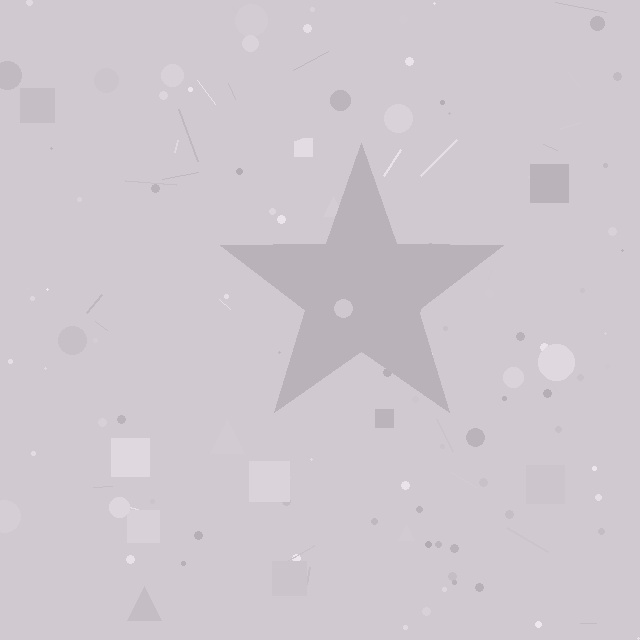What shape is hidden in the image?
A star is hidden in the image.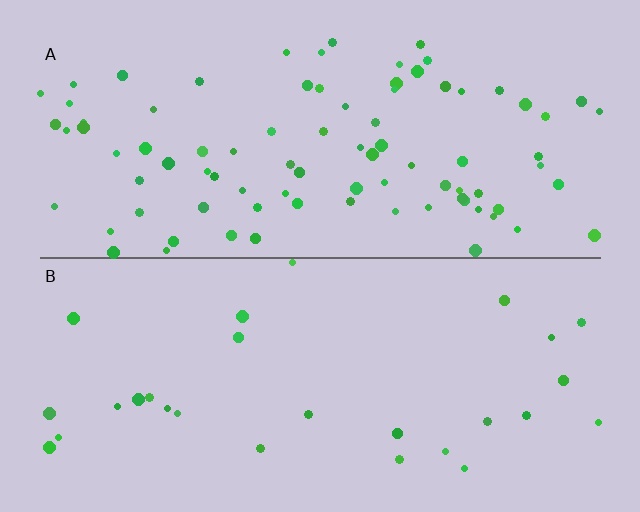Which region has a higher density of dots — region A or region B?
A (the top).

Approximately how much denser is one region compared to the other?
Approximately 3.1× — region A over region B.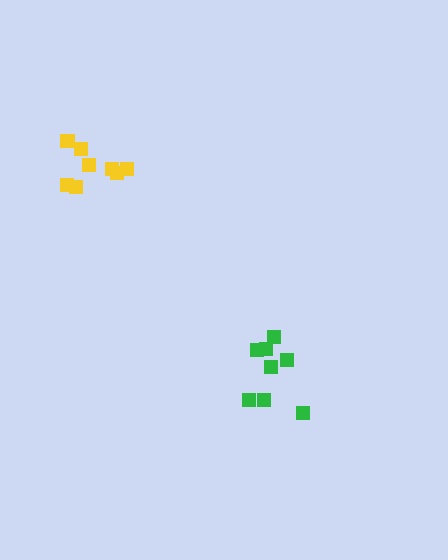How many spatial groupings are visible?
There are 2 spatial groupings.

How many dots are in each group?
Group 1: 8 dots, Group 2: 8 dots (16 total).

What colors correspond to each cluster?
The clusters are colored: green, yellow.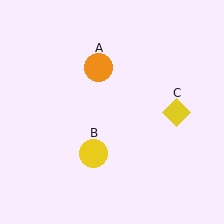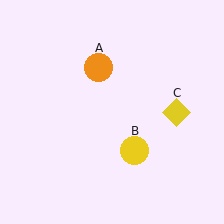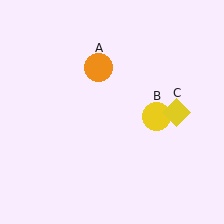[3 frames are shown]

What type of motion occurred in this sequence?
The yellow circle (object B) rotated counterclockwise around the center of the scene.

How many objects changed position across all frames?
1 object changed position: yellow circle (object B).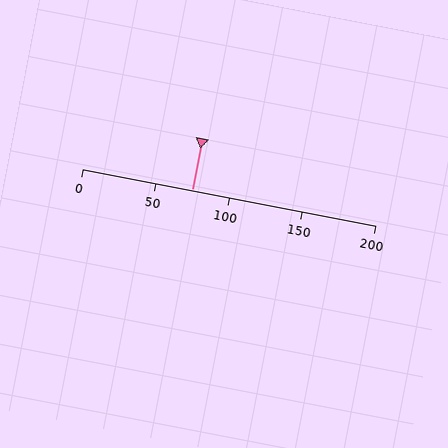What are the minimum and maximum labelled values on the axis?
The axis runs from 0 to 200.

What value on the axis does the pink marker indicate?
The marker indicates approximately 75.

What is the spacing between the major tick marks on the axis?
The major ticks are spaced 50 apart.